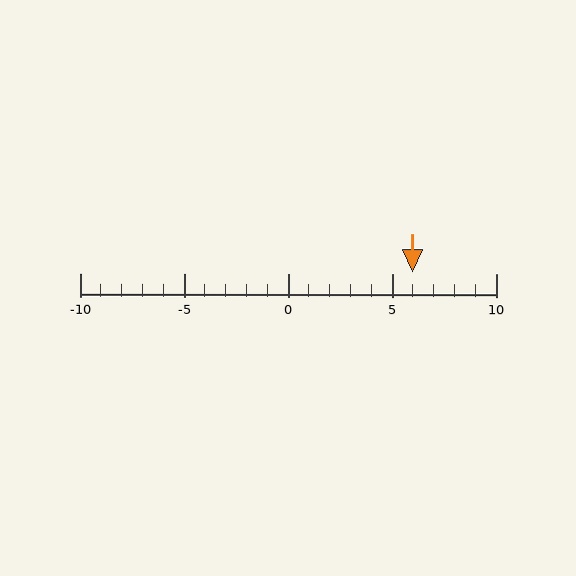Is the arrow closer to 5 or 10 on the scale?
The arrow is closer to 5.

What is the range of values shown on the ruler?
The ruler shows values from -10 to 10.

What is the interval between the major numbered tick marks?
The major tick marks are spaced 5 units apart.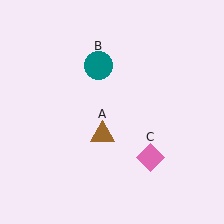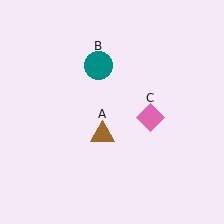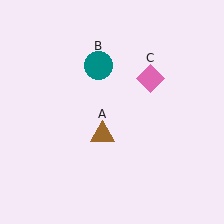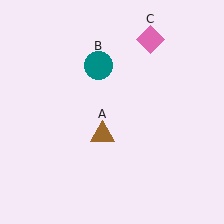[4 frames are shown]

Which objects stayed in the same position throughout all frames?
Brown triangle (object A) and teal circle (object B) remained stationary.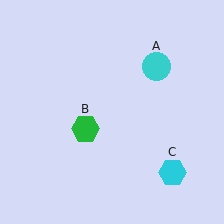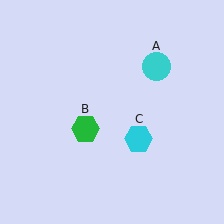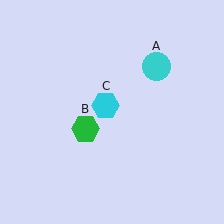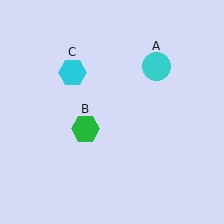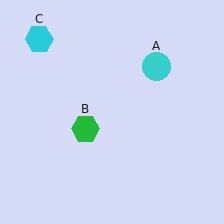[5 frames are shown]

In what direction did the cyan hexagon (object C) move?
The cyan hexagon (object C) moved up and to the left.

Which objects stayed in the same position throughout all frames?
Cyan circle (object A) and green hexagon (object B) remained stationary.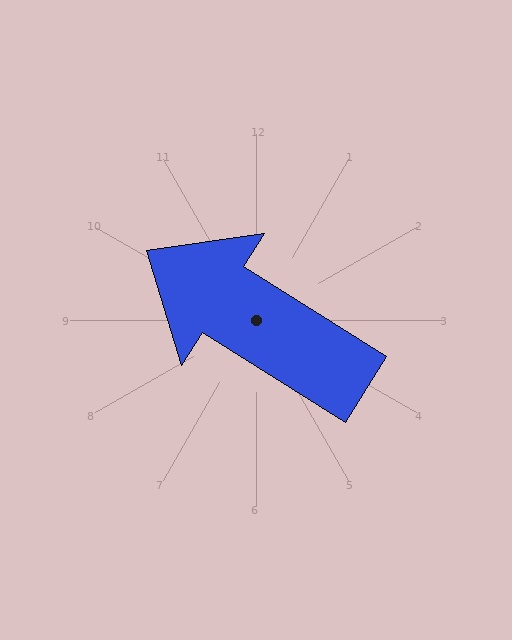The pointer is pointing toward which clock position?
Roughly 10 o'clock.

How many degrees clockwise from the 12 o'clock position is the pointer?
Approximately 302 degrees.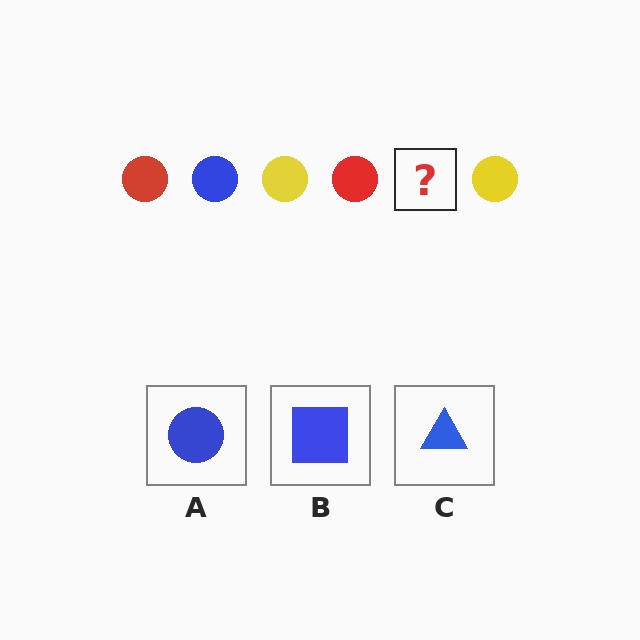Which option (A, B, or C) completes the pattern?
A.